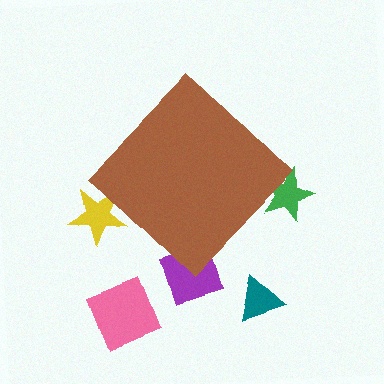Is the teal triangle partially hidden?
No, the teal triangle is fully visible.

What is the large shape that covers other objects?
A brown diamond.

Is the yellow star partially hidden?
Yes, the yellow star is partially hidden behind the brown diamond.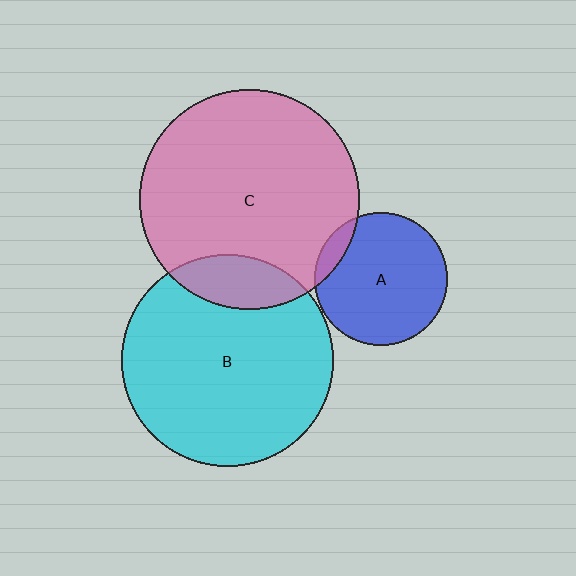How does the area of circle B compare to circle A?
Approximately 2.5 times.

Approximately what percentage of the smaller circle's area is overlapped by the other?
Approximately 15%.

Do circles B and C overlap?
Yes.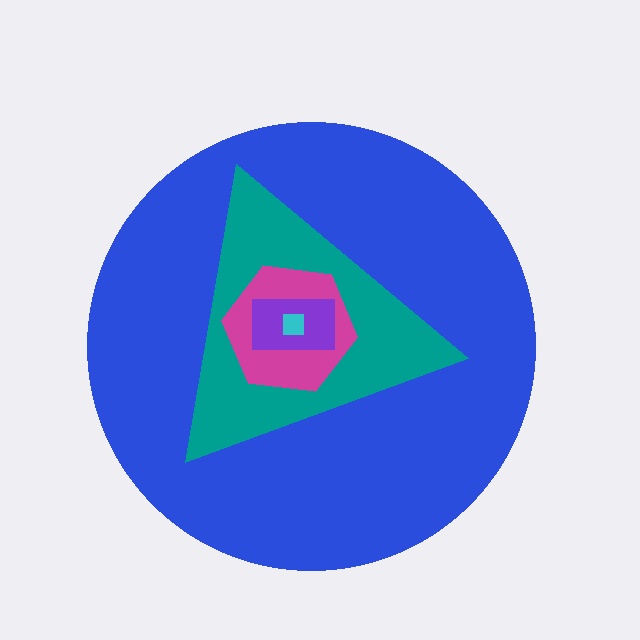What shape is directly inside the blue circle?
The teal triangle.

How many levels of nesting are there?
5.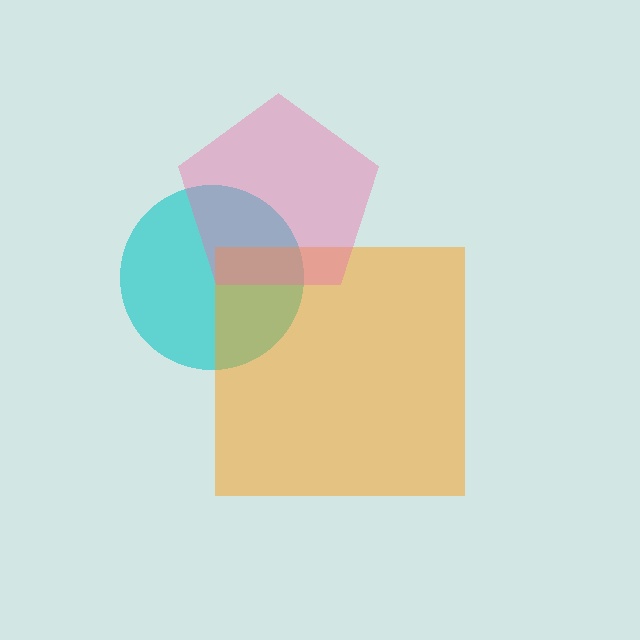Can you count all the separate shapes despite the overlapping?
Yes, there are 3 separate shapes.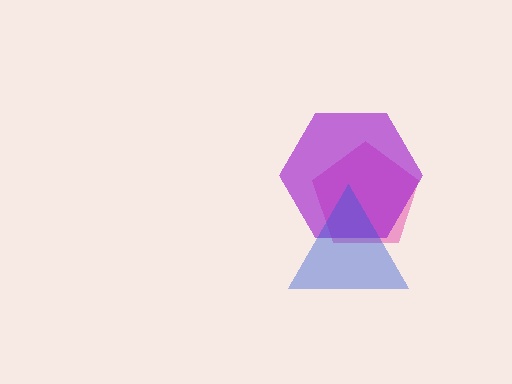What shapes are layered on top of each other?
The layered shapes are: a pink pentagon, a purple hexagon, a blue triangle.